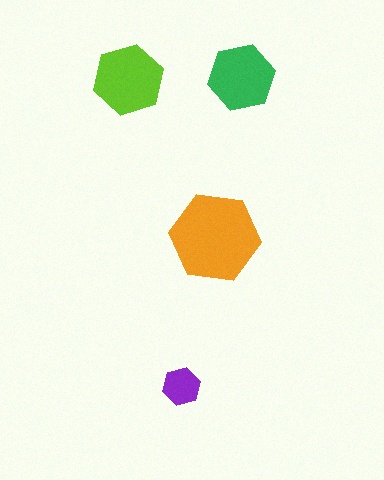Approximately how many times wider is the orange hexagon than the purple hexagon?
About 2.5 times wider.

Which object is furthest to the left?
The lime hexagon is leftmost.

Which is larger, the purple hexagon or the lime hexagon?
The lime one.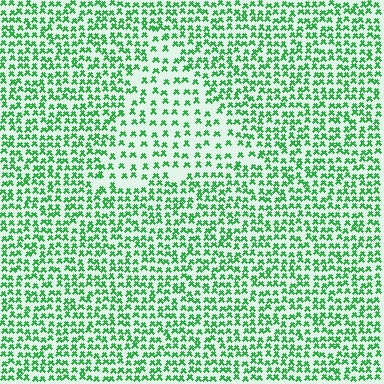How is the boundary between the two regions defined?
The boundary is defined by a change in element density (approximately 1.9x ratio). All elements are the same color, size, and shape.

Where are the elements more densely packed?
The elements are more densely packed outside the triangle boundary.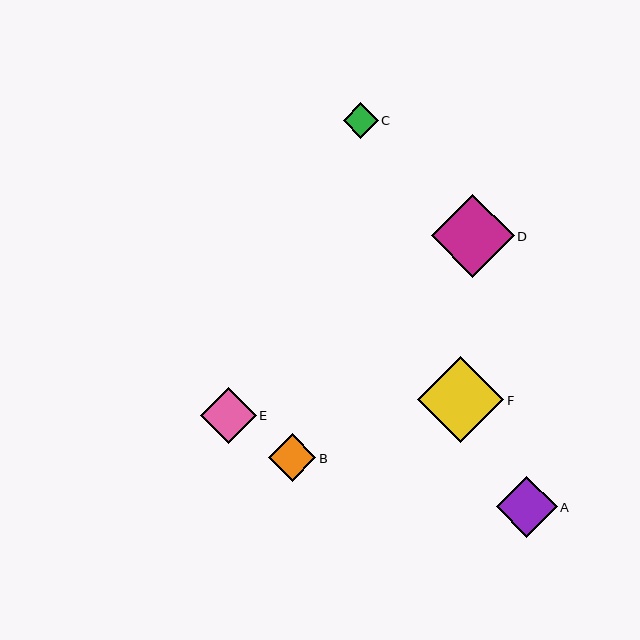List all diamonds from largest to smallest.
From largest to smallest: F, D, A, E, B, C.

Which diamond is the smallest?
Diamond C is the smallest with a size of approximately 35 pixels.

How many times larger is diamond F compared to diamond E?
Diamond F is approximately 1.5 times the size of diamond E.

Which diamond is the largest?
Diamond F is the largest with a size of approximately 86 pixels.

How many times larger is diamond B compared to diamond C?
Diamond B is approximately 1.3 times the size of diamond C.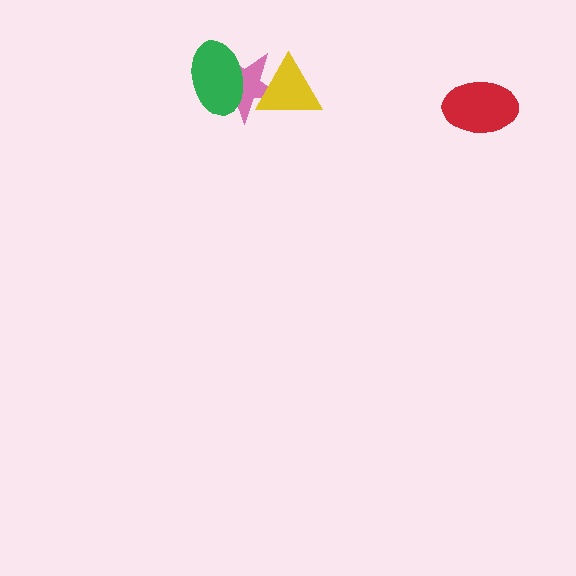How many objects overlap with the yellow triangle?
1 object overlaps with the yellow triangle.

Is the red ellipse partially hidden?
No, no other shape covers it.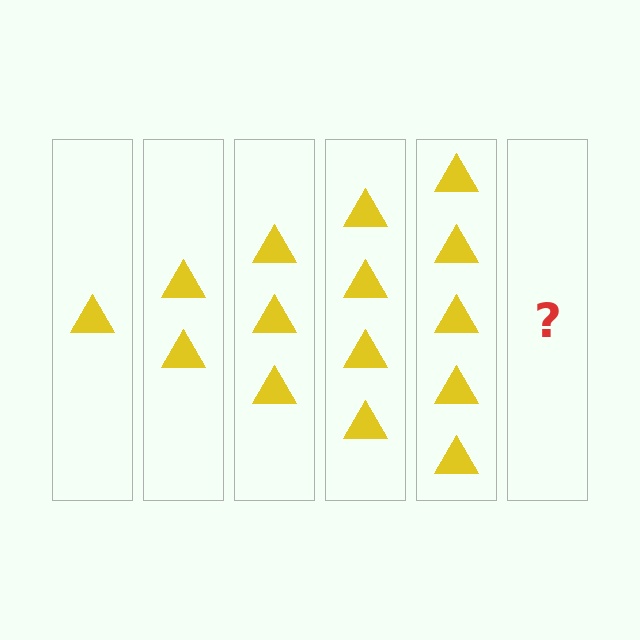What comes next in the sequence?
The next element should be 6 triangles.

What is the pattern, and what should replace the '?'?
The pattern is that each step adds one more triangle. The '?' should be 6 triangles.